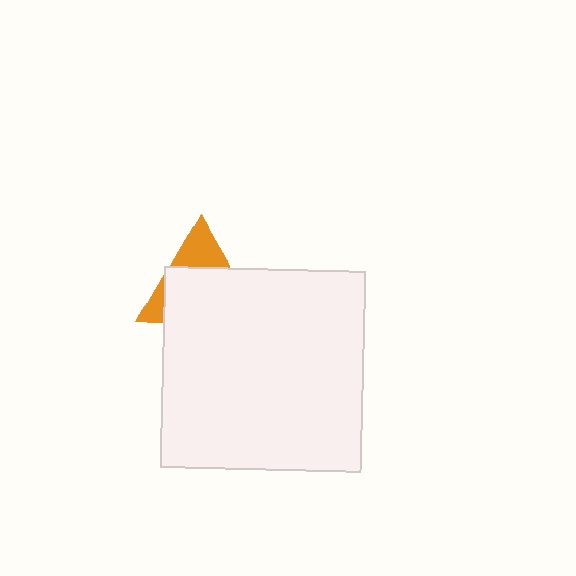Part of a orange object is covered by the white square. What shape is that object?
It is a triangle.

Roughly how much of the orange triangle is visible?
A small part of it is visible (roughly 33%).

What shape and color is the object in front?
The object in front is a white square.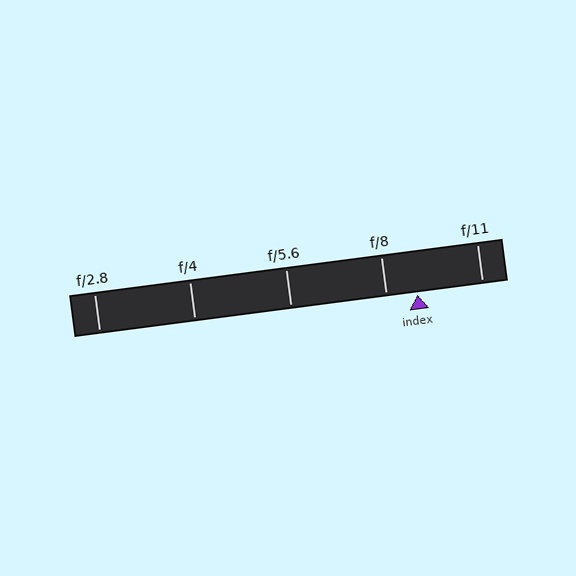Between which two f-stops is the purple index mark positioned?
The index mark is between f/8 and f/11.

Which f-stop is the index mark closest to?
The index mark is closest to f/8.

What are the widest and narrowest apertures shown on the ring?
The widest aperture shown is f/2.8 and the narrowest is f/11.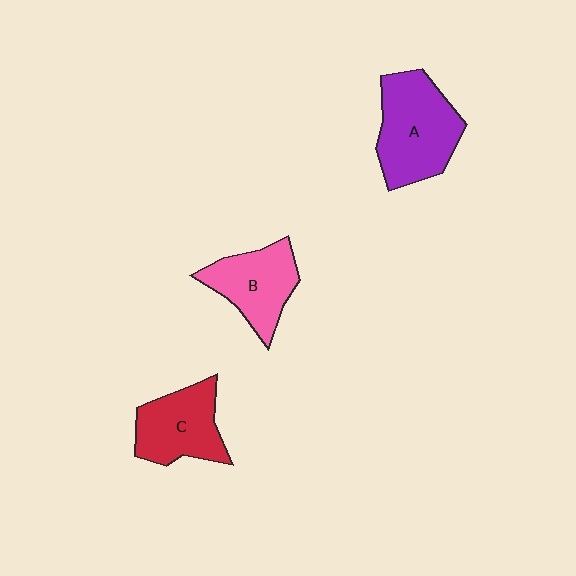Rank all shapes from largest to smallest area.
From largest to smallest: A (purple), C (red), B (pink).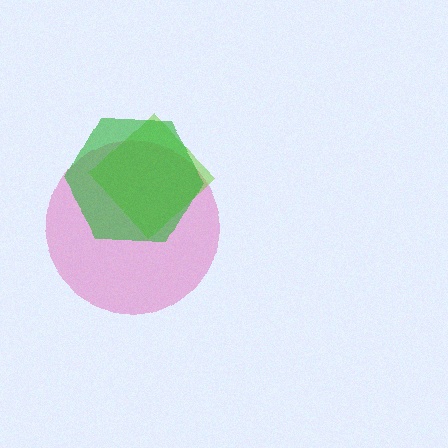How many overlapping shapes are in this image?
There are 3 overlapping shapes in the image.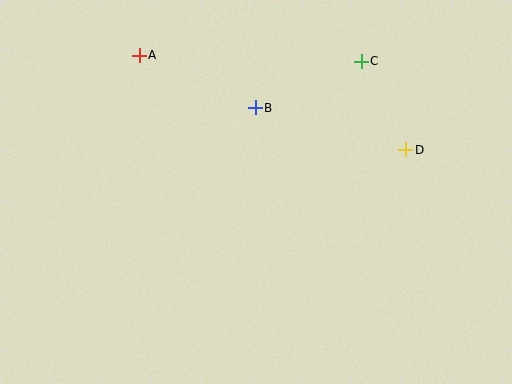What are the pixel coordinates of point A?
Point A is at (139, 55).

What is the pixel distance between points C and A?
The distance between C and A is 222 pixels.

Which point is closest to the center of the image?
Point B at (255, 108) is closest to the center.